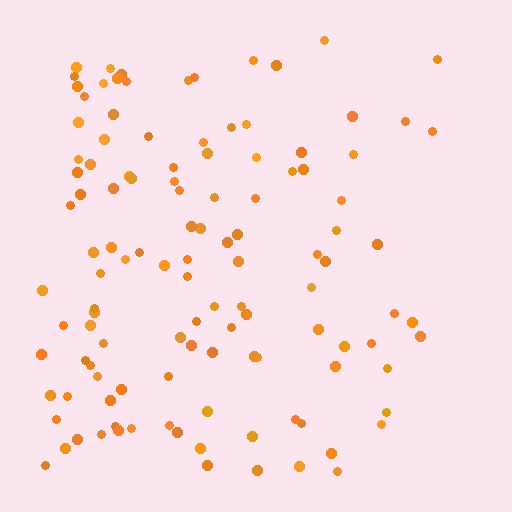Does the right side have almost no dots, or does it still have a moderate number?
Still a moderate number, just noticeably fewer than the left.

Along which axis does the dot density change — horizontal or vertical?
Horizontal.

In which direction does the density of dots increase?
From right to left, with the left side densest.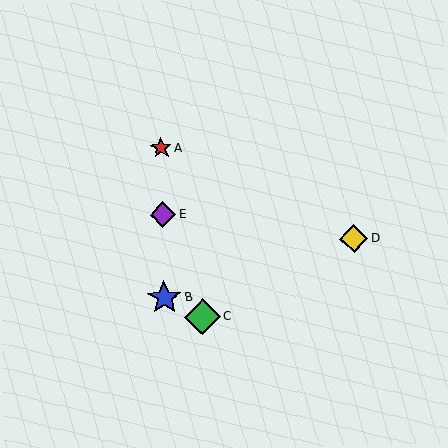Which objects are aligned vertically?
Objects A, B, E are aligned vertically.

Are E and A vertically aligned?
Yes, both are at x≈163.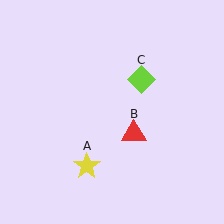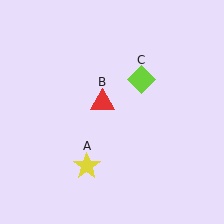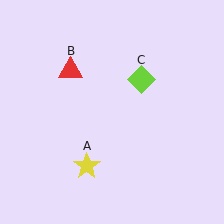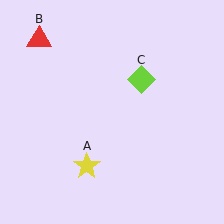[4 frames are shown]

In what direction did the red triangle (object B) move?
The red triangle (object B) moved up and to the left.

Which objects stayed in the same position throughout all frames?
Yellow star (object A) and lime diamond (object C) remained stationary.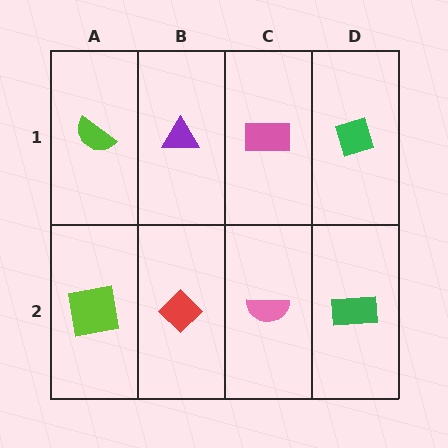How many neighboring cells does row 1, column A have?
2.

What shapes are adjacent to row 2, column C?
A pink rectangle (row 1, column C), a red diamond (row 2, column B), a green rectangle (row 2, column D).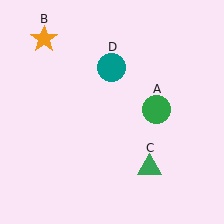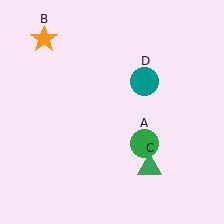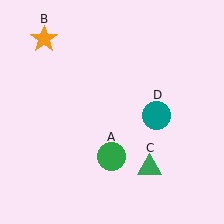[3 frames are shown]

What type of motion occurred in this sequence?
The green circle (object A), teal circle (object D) rotated clockwise around the center of the scene.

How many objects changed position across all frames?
2 objects changed position: green circle (object A), teal circle (object D).